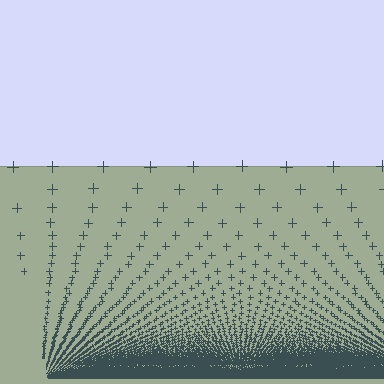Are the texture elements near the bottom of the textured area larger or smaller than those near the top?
Smaller. The gradient is inverted — elements near the bottom are smaller and denser.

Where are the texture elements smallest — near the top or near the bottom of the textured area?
Near the bottom.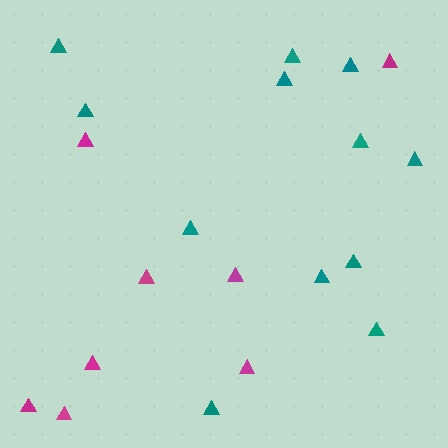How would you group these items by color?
There are 2 groups: one group of teal triangles (12) and one group of magenta triangles (8).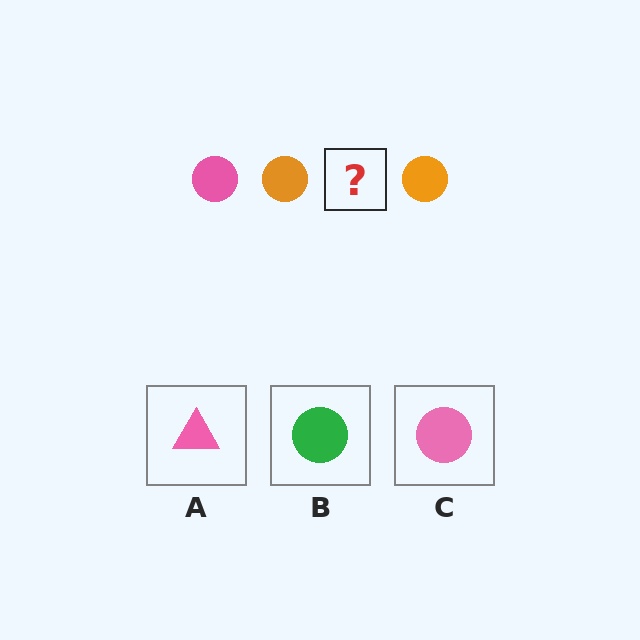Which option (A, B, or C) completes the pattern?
C.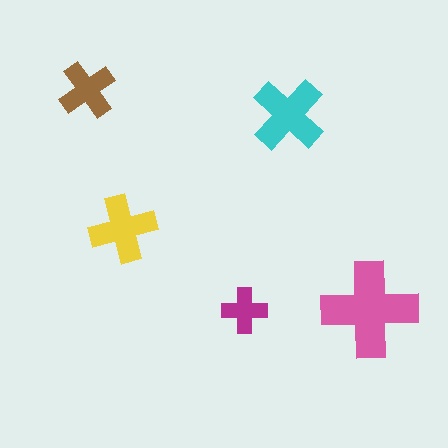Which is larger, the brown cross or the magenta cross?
The brown one.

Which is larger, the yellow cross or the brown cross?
The yellow one.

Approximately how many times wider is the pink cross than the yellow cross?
About 1.5 times wider.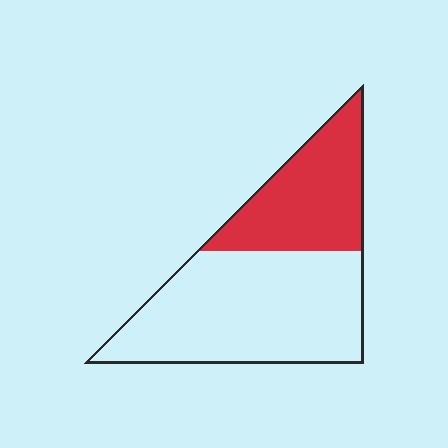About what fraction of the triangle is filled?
About three eighths (3/8).